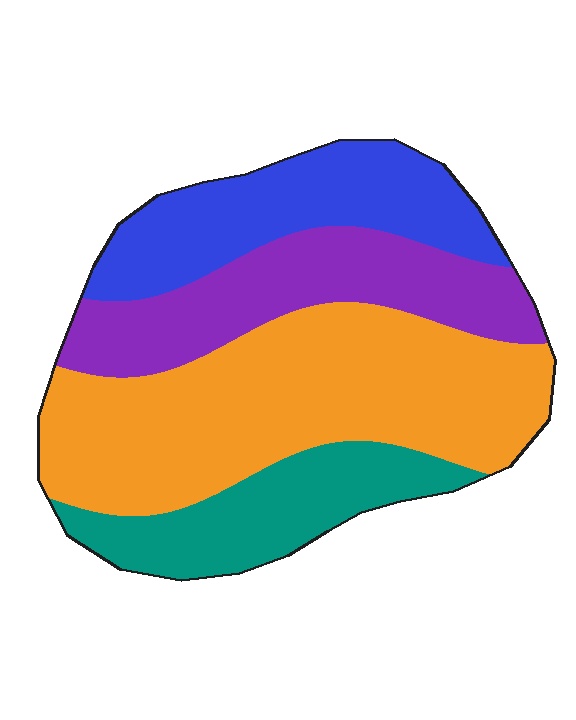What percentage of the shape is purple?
Purple takes up about one fifth (1/5) of the shape.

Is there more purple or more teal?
Purple.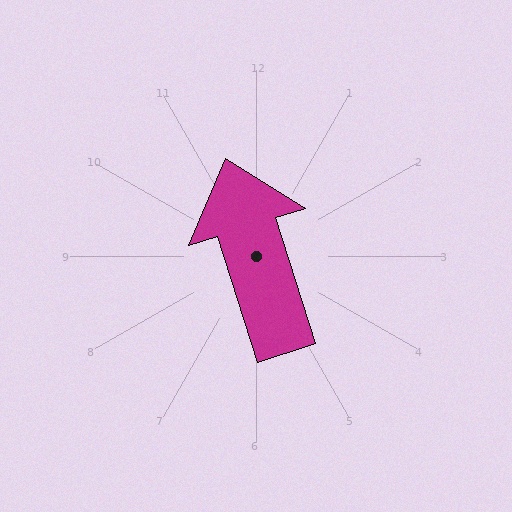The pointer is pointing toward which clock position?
Roughly 11 o'clock.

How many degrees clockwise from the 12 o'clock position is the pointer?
Approximately 343 degrees.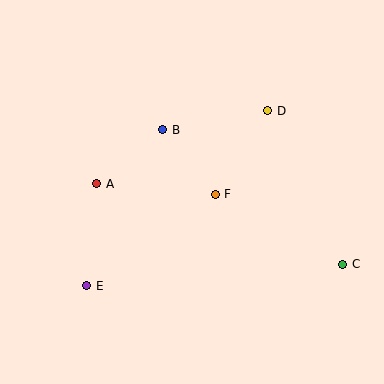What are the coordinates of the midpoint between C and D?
The midpoint between C and D is at (305, 188).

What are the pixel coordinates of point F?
Point F is at (215, 194).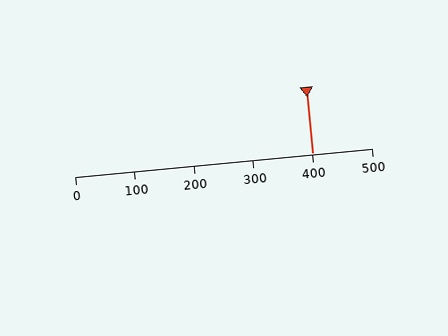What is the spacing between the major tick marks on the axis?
The major ticks are spaced 100 apart.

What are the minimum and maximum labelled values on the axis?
The axis runs from 0 to 500.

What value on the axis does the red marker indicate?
The marker indicates approximately 400.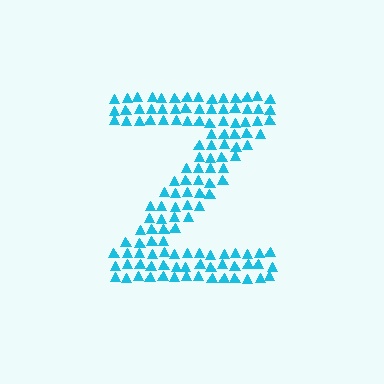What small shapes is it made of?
It is made of small triangles.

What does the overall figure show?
The overall figure shows the letter Z.